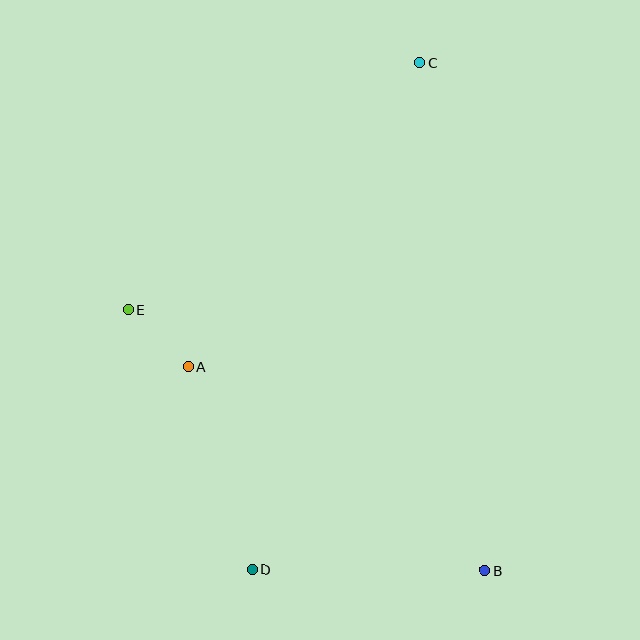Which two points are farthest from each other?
Points C and D are farthest from each other.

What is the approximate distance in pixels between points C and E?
The distance between C and E is approximately 383 pixels.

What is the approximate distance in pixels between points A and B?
The distance between A and B is approximately 360 pixels.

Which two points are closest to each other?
Points A and E are closest to each other.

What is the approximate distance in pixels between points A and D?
The distance between A and D is approximately 213 pixels.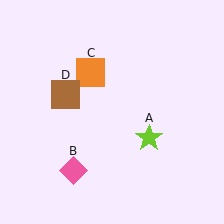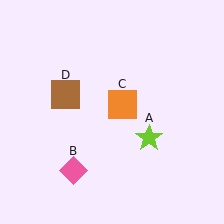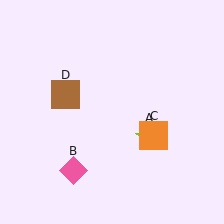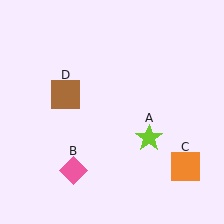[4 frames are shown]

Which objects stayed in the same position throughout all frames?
Lime star (object A) and pink diamond (object B) and brown square (object D) remained stationary.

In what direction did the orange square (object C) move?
The orange square (object C) moved down and to the right.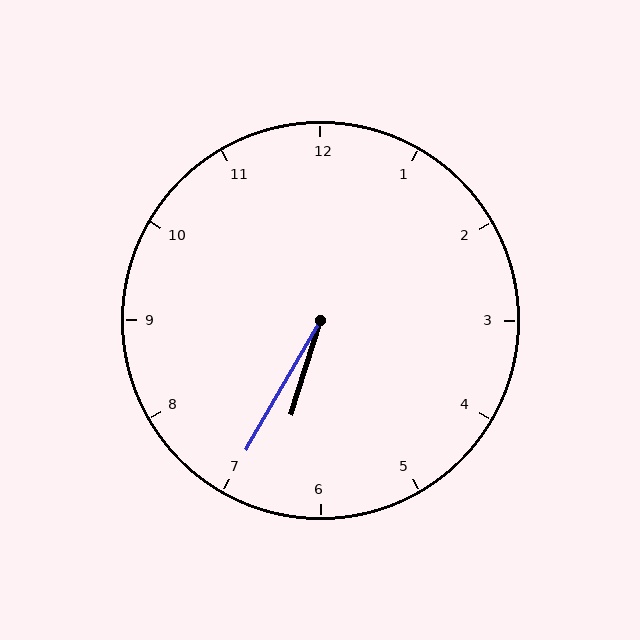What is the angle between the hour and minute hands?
Approximately 12 degrees.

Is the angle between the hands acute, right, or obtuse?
It is acute.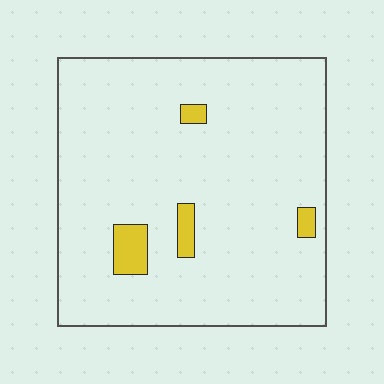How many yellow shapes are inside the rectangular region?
4.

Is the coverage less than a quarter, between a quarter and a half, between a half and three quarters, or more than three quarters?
Less than a quarter.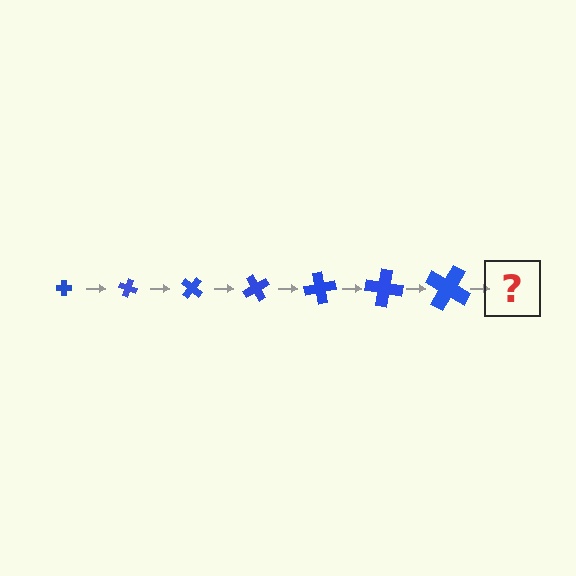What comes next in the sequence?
The next element should be a cross, larger than the previous one and rotated 140 degrees from the start.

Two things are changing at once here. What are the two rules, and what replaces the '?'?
The two rules are that the cross grows larger each step and it rotates 20 degrees each step. The '?' should be a cross, larger than the previous one and rotated 140 degrees from the start.